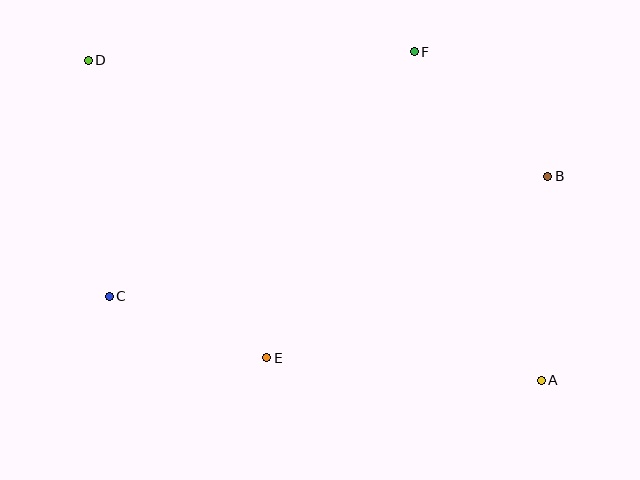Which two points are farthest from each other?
Points A and D are farthest from each other.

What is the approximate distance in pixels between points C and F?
The distance between C and F is approximately 391 pixels.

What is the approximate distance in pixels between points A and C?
The distance between A and C is approximately 440 pixels.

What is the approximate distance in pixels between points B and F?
The distance between B and F is approximately 182 pixels.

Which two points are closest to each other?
Points C and E are closest to each other.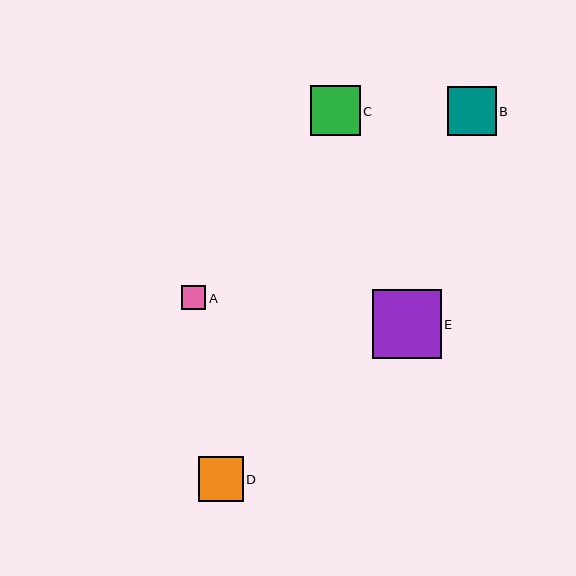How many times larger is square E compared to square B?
Square E is approximately 1.4 times the size of square B.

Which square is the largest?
Square E is the largest with a size of approximately 69 pixels.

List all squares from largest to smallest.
From largest to smallest: E, C, B, D, A.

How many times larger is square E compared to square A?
Square E is approximately 2.8 times the size of square A.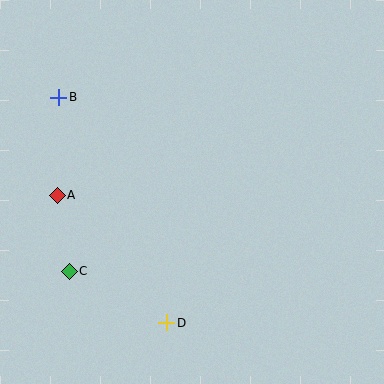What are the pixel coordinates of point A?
Point A is at (57, 195).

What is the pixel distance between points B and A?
The distance between B and A is 98 pixels.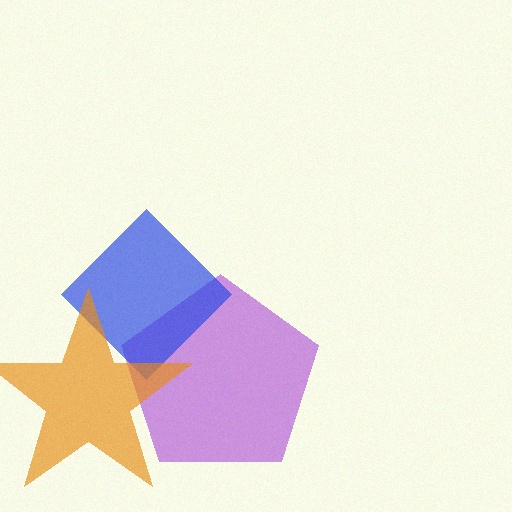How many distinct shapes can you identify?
There are 3 distinct shapes: a purple pentagon, a blue diamond, an orange star.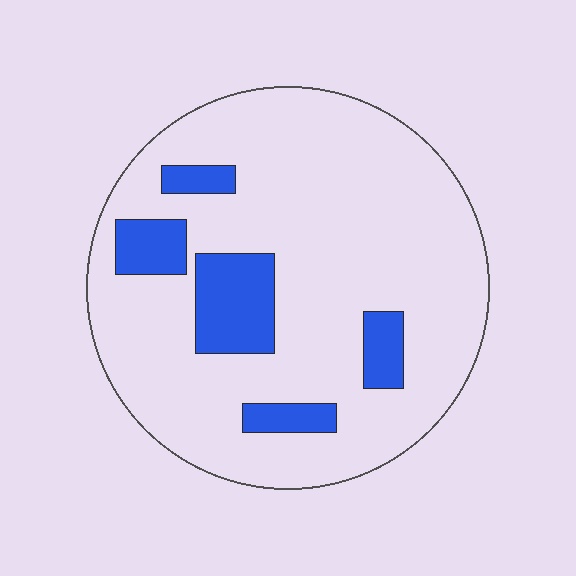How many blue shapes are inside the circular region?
5.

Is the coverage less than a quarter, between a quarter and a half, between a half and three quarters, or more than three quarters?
Less than a quarter.